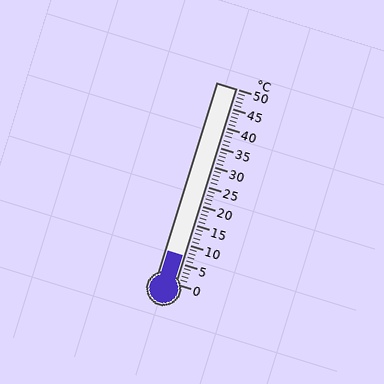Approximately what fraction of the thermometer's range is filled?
The thermometer is filled to approximately 15% of its range.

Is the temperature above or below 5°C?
The temperature is above 5°C.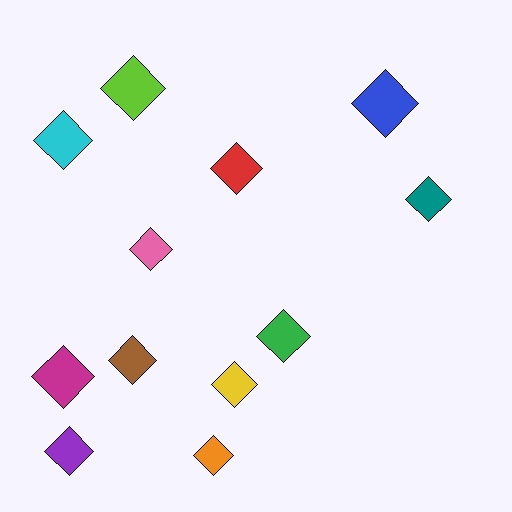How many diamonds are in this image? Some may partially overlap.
There are 12 diamonds.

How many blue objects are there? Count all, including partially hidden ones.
There is 1 blue object.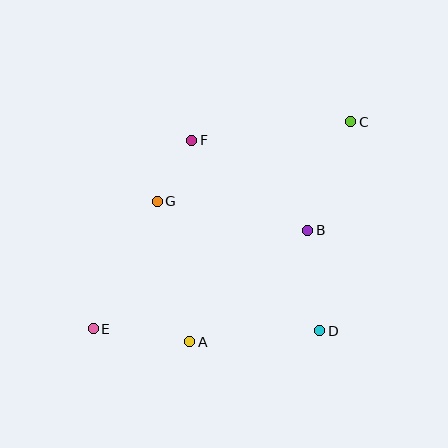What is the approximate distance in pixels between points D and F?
The distance between D and F is approximately 229 pixels.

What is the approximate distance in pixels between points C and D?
The distance between C and D is approximately 211 pixels.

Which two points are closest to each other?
Points F and G are closest to each other.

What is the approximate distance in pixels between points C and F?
The distance between C and F is approximately 160 pixels.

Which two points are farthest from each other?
Points C and E are farthest from each other.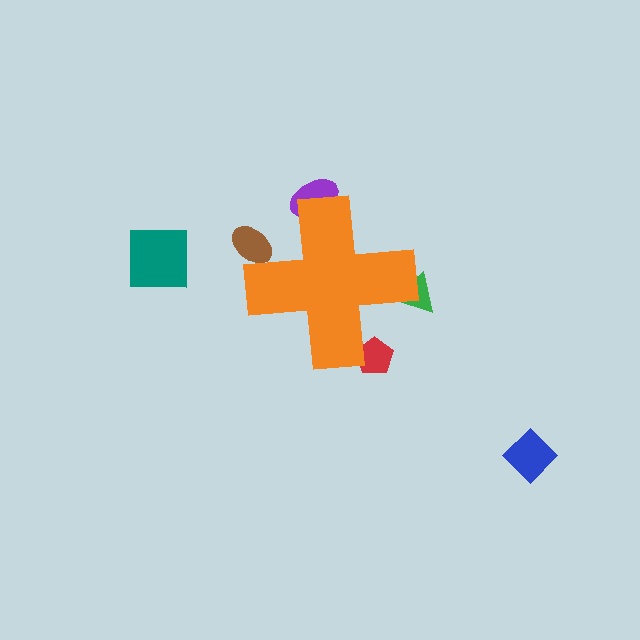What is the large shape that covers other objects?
An orange cross.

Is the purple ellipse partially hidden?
Yes, the purple ellipse is partially hidden behind the orange cross.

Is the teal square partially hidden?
No, the teal square is fully visible.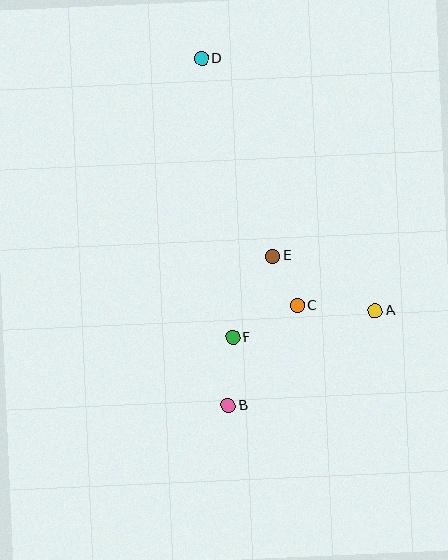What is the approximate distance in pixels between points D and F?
The distance between D and F is approximately 280 pixels.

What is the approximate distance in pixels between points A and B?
The distance between A and B is approximately 175 pixels.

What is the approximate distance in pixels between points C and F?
The distance between C and F is approximately 72 pixels.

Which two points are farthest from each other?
Points B and D are farthest from each other.